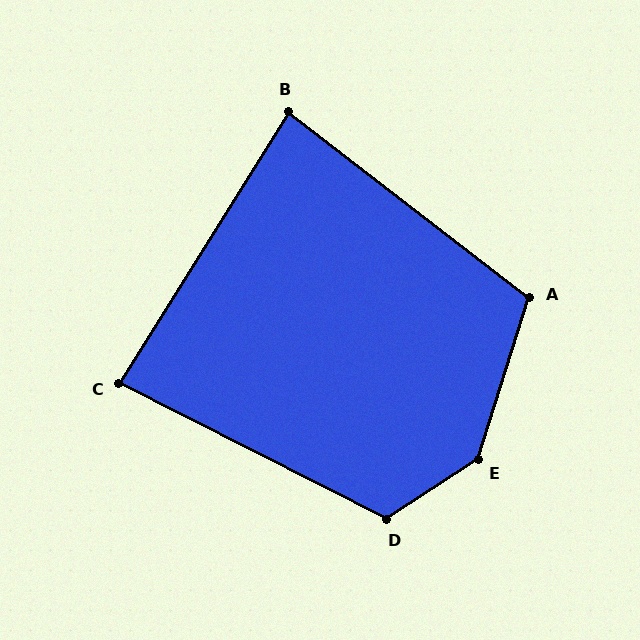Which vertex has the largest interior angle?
E, at approximately 141 degrees.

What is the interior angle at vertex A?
Approximately 110 degrees (obtuse).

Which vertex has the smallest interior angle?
B, at approximately 84 degrees.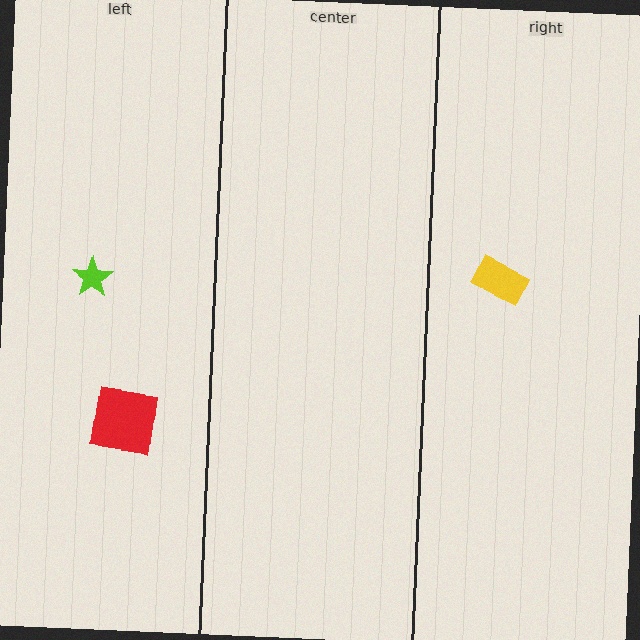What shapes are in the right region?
The yellow rectangle.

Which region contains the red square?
The left region.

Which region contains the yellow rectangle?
The right region.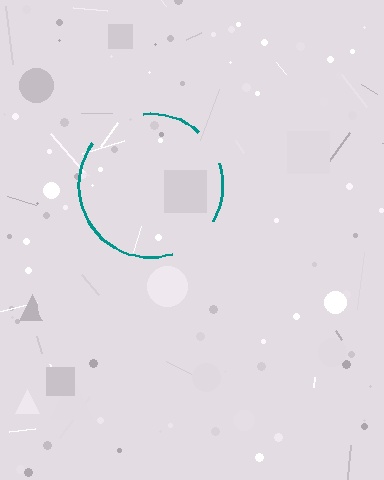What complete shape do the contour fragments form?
The contour fragments form a circle.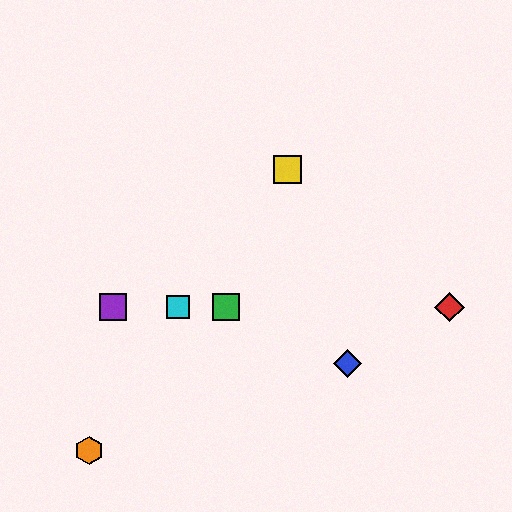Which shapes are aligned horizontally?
The red diamond, the green square, the purple square, the cyan square are aligned horizontally.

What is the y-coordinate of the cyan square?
The cyan square is at y≈307.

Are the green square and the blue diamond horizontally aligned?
No, the green square is at y≈307 and the blue diamond is at y≈363.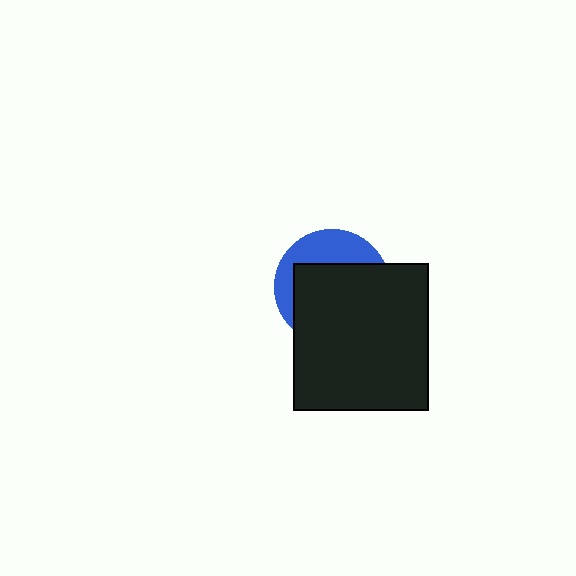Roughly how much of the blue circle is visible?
A small part of it is visible (roughly 34%).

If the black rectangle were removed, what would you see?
You would see the complete blue circle.